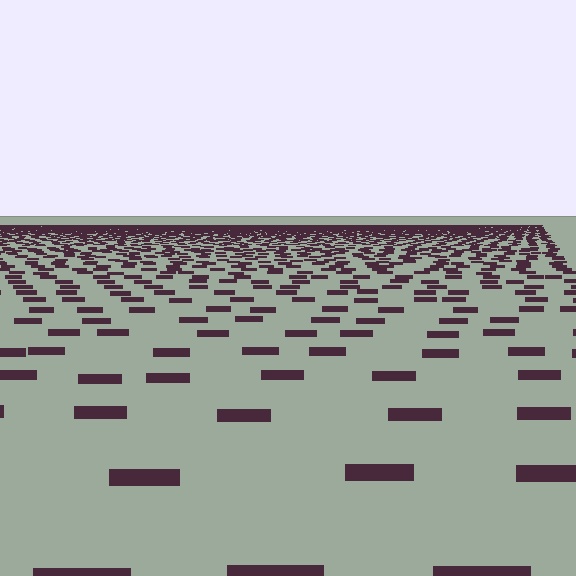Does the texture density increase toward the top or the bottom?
Density increases toward the top.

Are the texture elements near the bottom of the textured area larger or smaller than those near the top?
Larger. Near the bottom, elements are closer to the viewer and appear at a bigger on-screen size.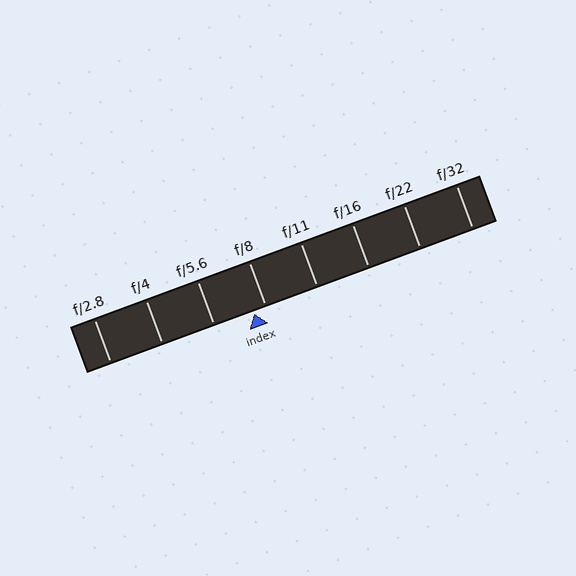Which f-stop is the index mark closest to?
The index mark is closest to f/8.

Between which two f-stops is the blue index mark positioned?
The index mark is between f/5.6 and f/8.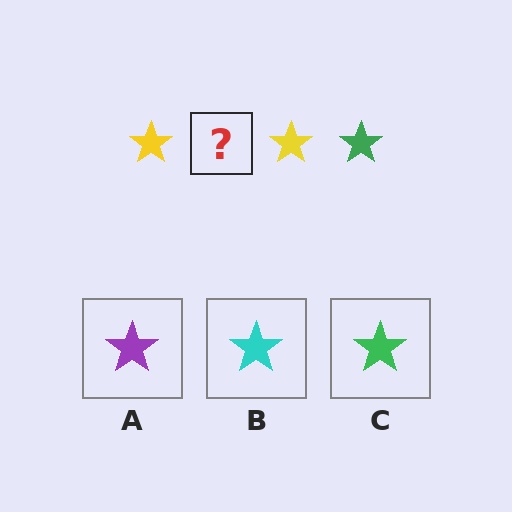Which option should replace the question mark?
Option C.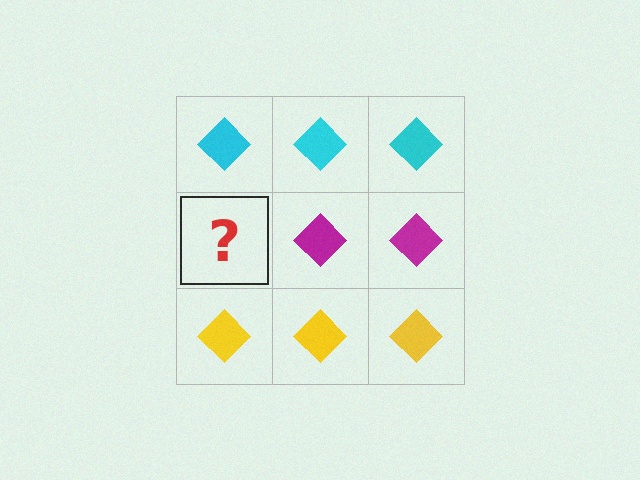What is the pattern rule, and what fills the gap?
The rule is that each row has a consistent color. The gap should be filled with a magenta diamond.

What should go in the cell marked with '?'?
The missing cell should contain a magenta diamond.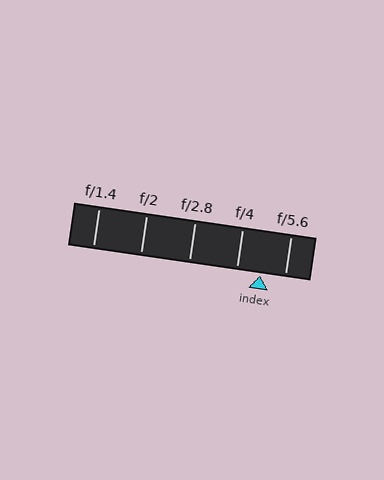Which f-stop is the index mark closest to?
The index mark is closest to f/4.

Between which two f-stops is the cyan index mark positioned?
The index mark is between f/4 and f/5.6.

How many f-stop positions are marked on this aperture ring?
There are 5 f-stop positions marked.